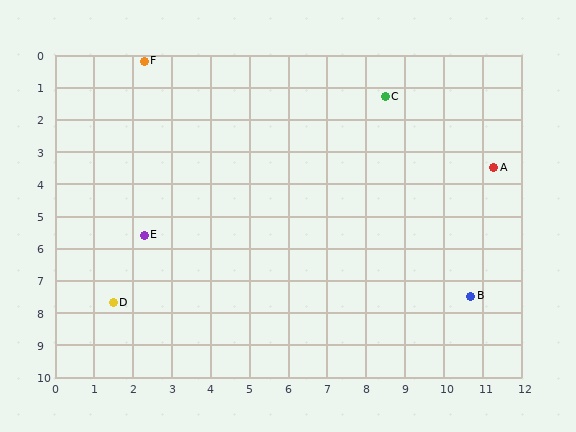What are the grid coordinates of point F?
Point F is at approximately (2.3, 0.2).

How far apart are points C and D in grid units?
Points C and D are about 9.5 grid units apart.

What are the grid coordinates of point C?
Point C is at approximately (8.5, 1.3).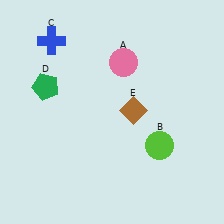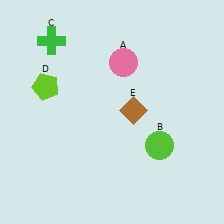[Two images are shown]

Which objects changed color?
C changed from blue to green. D changed from green to lime.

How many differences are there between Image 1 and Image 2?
There are 2 differences between the two images.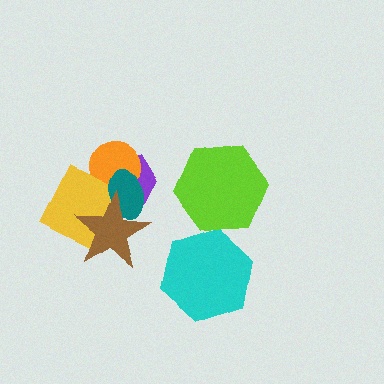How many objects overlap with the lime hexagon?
0 objects overlap with the lime hexagon.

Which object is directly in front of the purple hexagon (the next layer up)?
The orange circle is directly in front of the purple hexagon.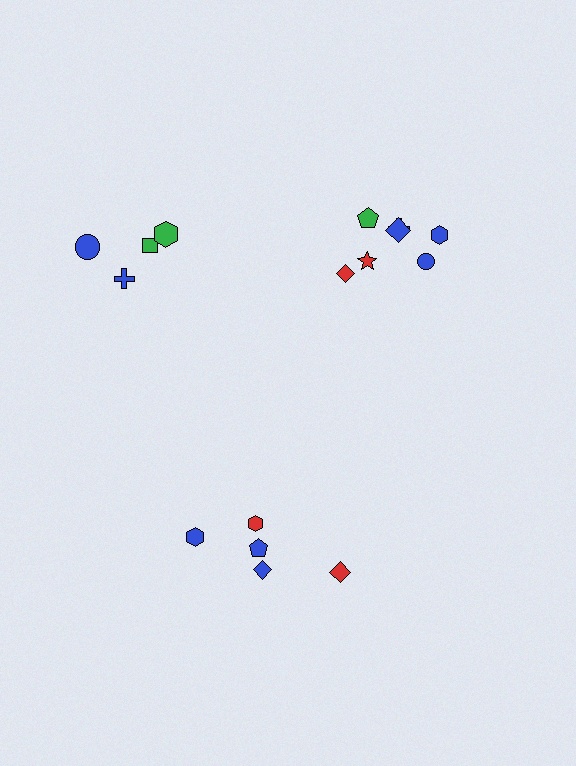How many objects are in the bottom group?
There are 5 objects.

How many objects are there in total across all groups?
There are 16 objects.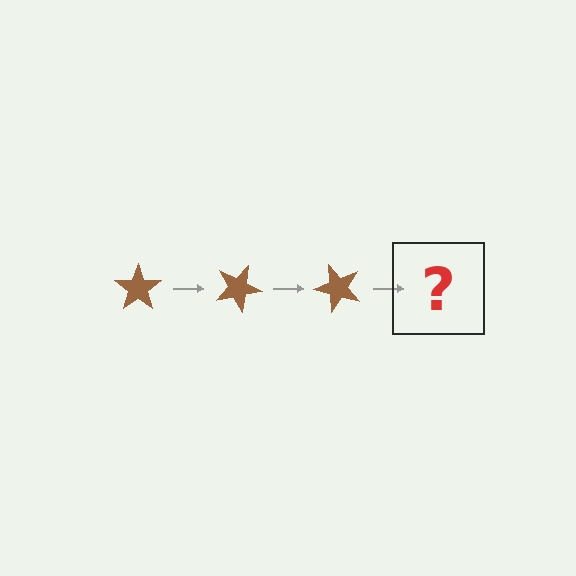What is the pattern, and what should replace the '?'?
The pattern is that the star rotates 25 degrees each step. The '?' should be a brown star rotated 75 degrees.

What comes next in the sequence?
The next element should be a brown star rotated 75 degrees.